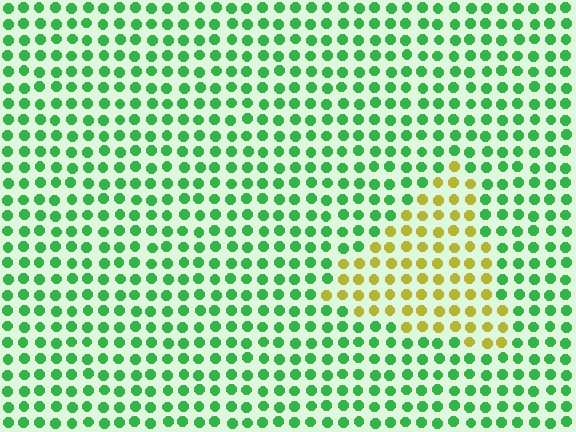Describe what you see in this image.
The image is filled with small green elements in a uniform arrangement. A triangle-shaped region is visible where the elements are tinted to a slightly different hue, forming a subtle color boundary.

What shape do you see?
I see a triangle.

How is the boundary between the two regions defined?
The boundary is defined purely by a slight shift in hue (about 68 degrees). Spacing, size, and orientation are identical on both sides.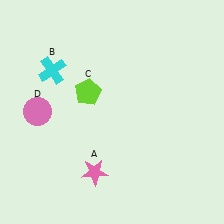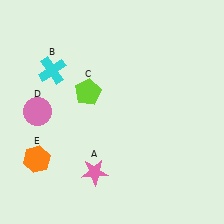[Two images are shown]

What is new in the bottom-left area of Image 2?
An orange hexagon (E) was added in the bottom-left area of Image 2.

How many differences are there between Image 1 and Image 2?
There is 1 difference between the two images.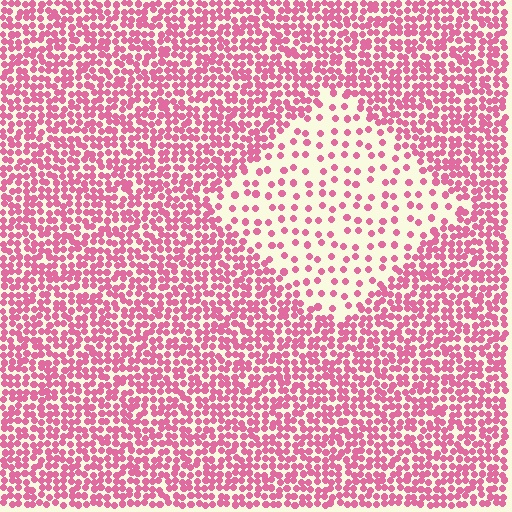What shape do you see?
I see a diamond.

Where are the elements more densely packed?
The elements are more densely packed outside the diamond boundary.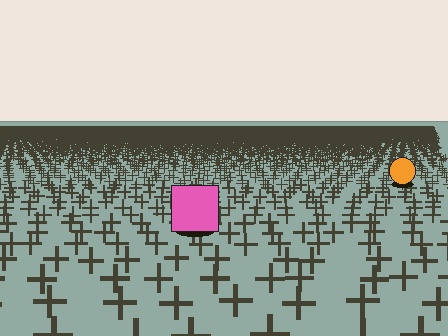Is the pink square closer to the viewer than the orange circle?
Yes. The pink square is closer — you can tell from the texture gradient: the ground texture is coarser near it.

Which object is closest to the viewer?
The pink square is closest. The texture marks near it are larger and more spread out.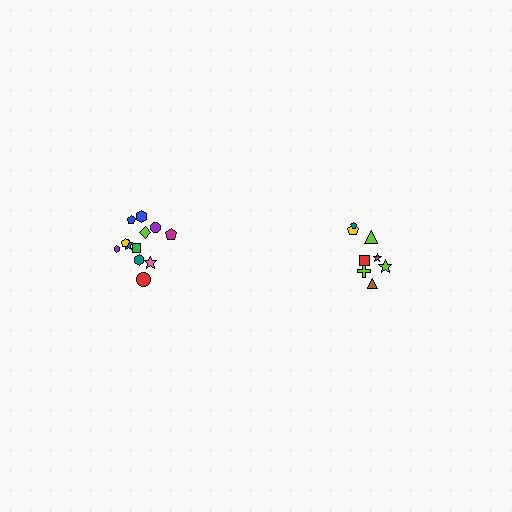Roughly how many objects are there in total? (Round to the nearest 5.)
Roughly 20 objects in total.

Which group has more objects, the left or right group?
The left group.